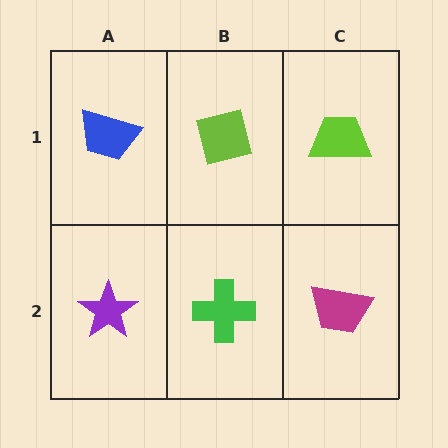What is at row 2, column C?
A magenta trapezoid.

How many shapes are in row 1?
3 shapes.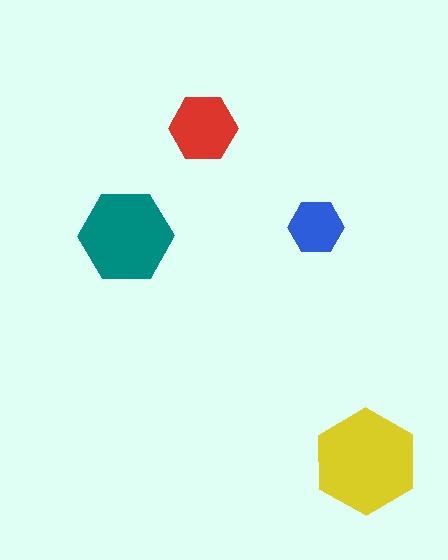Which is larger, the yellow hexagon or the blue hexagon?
The yellow one.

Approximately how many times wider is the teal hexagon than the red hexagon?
About 1.5 times wider.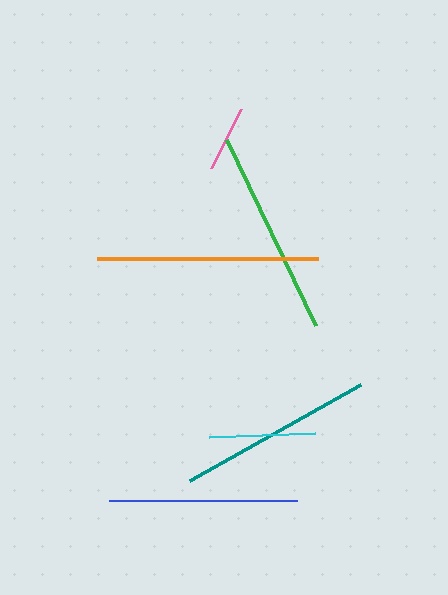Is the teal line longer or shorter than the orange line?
The orange line is longer than the teal line.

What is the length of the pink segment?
The pink segment is approximately 66 pixels long.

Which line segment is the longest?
The orange line is the longest at approximately 221 pixels.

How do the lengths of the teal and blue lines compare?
The teal and blue lines are approximately the same length.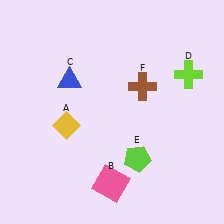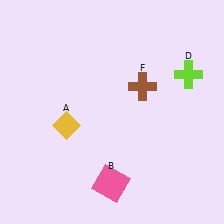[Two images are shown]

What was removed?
The lime pentagon (E), the blue triangle (C) were removed in Image 2.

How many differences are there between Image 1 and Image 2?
There are 2 differences between the two images.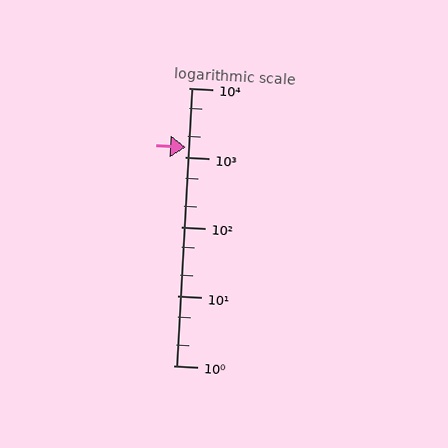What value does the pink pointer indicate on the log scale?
The pointer indicates approximately 1400.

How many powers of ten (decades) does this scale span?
The scale spans 4 decades, from 1 to 10000.